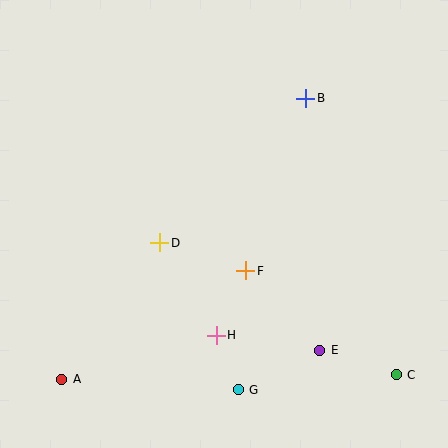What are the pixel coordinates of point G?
Point G is at (238, 390).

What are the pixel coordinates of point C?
Point C is at (396, 375).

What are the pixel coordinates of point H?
Point H is at (216, 335).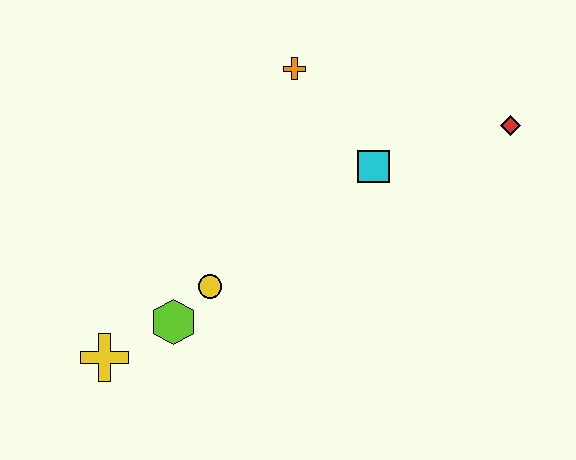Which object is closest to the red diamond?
The cyan square is closest to the red diamond.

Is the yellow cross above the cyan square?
No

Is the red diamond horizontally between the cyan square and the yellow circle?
No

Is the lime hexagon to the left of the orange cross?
Yes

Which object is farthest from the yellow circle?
The red diamond is farthest from the yellow circle.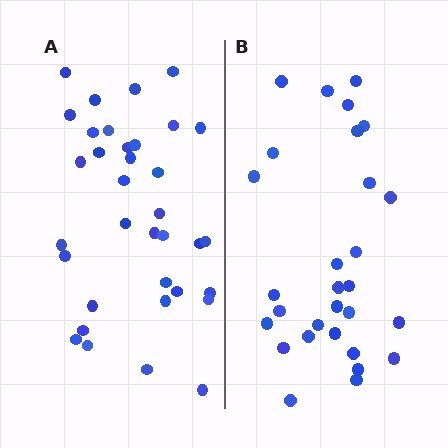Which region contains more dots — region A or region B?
Region A (the left region) has more dots.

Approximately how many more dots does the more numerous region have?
Region A has about 6 more dots than region B.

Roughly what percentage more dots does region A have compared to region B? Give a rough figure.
About 20% more.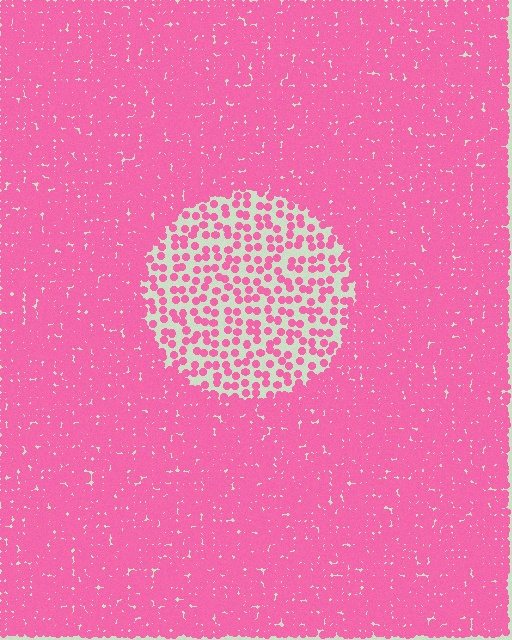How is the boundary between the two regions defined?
The boundary is defined by a change in element density (approximately 3.0x ratio). All elements are the same color, size, and shape.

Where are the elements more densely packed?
The elements are more densely packed outside the circle boundary.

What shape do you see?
I see a circle.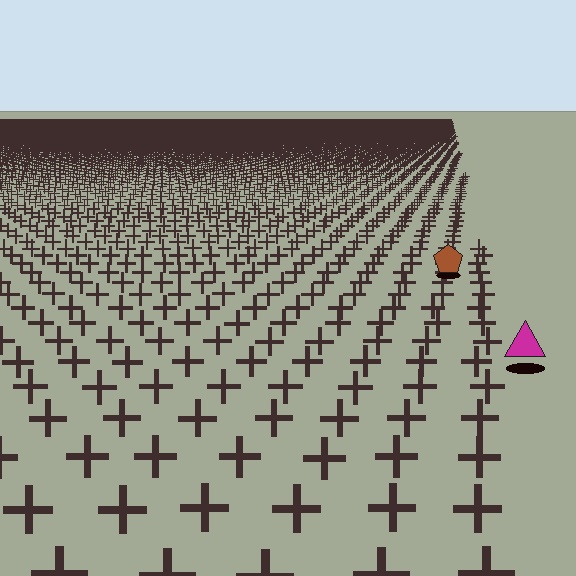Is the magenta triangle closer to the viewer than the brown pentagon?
Yes. The magenta triangle is closer — you can tell from the texture gradient: the ground texture is coarser near it.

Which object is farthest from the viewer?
The brown pentagon is farthest from the viewer. It appears smaller and the ground texture around it is denser.